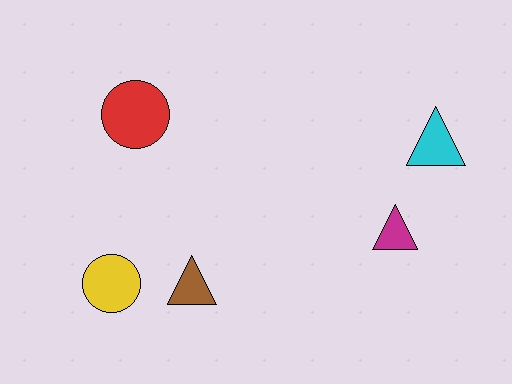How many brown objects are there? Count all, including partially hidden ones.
There is 1 brown object.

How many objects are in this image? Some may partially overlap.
There are 5 objects.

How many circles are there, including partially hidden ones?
There are 2 circles.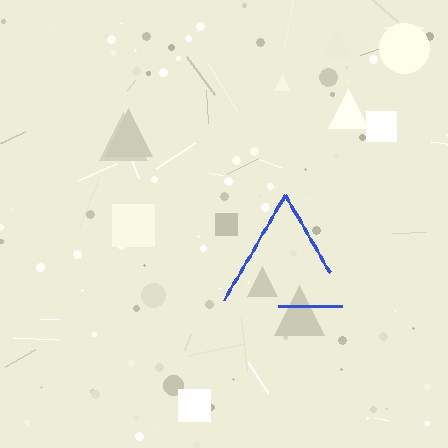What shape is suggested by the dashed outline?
The dashed outline suggests a triangle.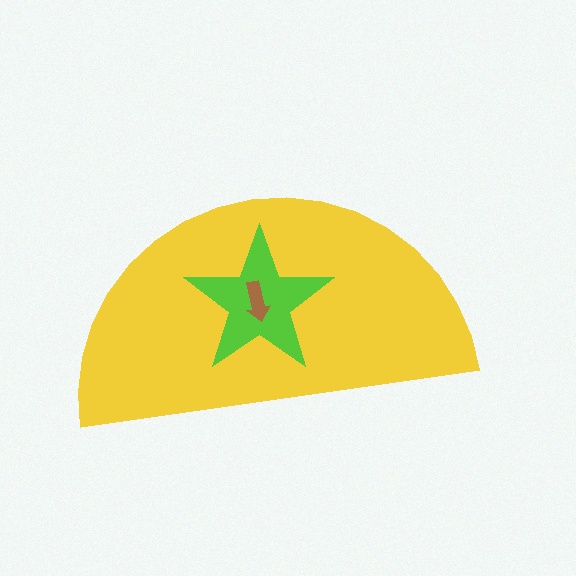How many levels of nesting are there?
3.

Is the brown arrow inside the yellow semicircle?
Yes.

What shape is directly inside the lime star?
The brown arrow.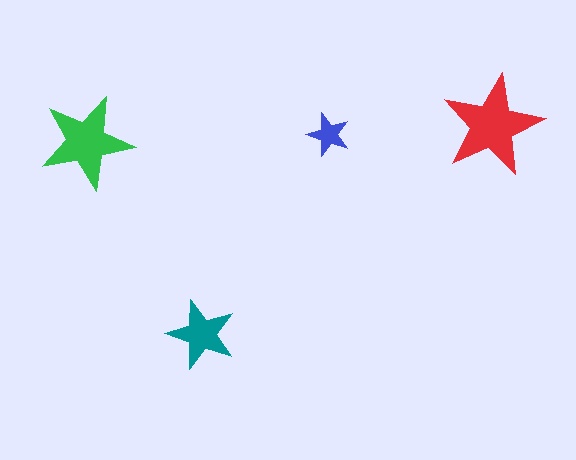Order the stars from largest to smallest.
the red one, the green one, the teal one, the blue one.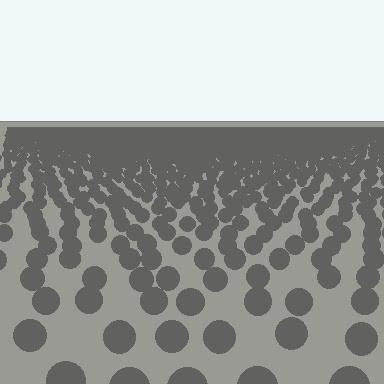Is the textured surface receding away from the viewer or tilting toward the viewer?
The surface is receding away from the viewer. Texture elements get smaller and denser toward the top.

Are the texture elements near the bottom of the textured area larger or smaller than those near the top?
Larger. Near the bottom, elements are closer to the viewer and appear at a bigger on-screen size.